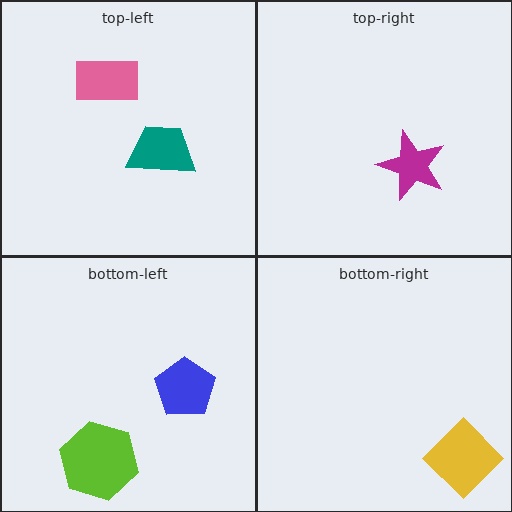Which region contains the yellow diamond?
The bottom-right region.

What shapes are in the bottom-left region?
The lime hexagon, the blue pentagon.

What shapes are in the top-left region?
The teal trapezoid, the pink rectangle.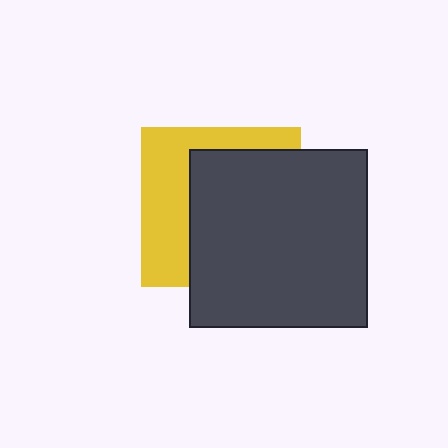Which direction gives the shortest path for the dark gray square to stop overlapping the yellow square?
Moving right gives the shortest separation.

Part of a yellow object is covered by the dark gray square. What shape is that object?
It is a square.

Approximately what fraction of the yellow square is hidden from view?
Roughly 60% of the yellow square is hidden behind the dark gray square.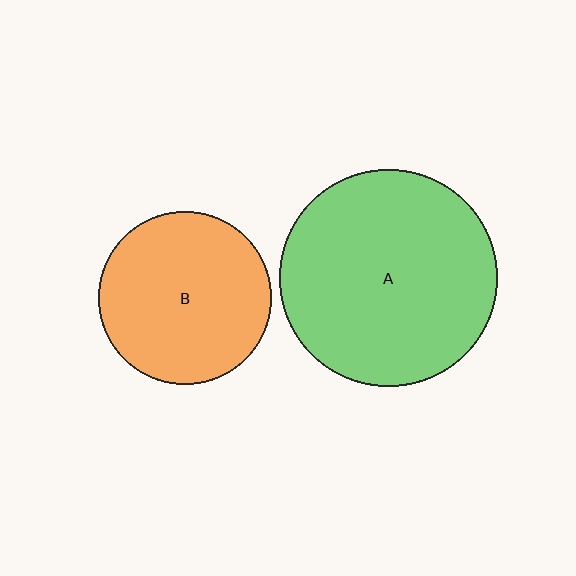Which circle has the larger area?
Circle A (green).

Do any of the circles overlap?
No, none of the circles overlap.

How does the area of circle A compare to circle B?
Approximately 1.6 times.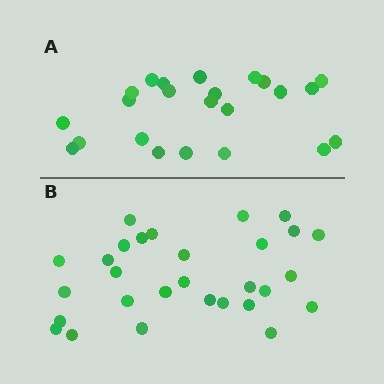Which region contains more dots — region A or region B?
Region B (the bottom region) has more dots.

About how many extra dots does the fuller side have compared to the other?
Region B has about 6 more dots than region A.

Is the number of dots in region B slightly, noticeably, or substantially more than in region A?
Region B has noticeably more, but not dramatically so. The ratio is roughly 1.3 to 1.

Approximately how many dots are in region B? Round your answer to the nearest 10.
About 30 dots. (The exact count is 29, which rounds to 30.)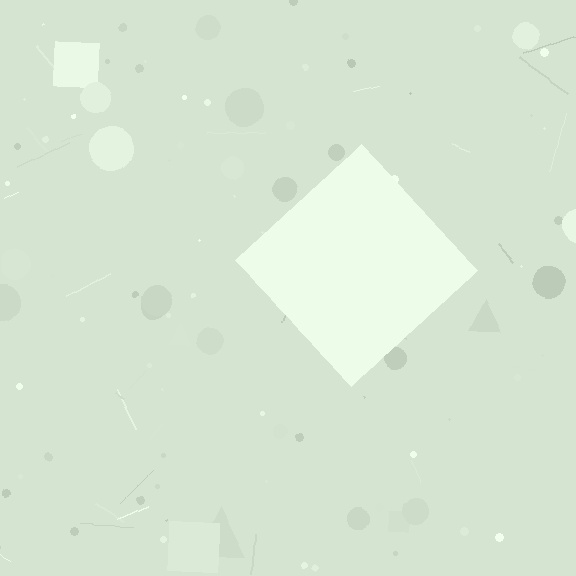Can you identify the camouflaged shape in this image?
The camouflaged shape is a diamond.